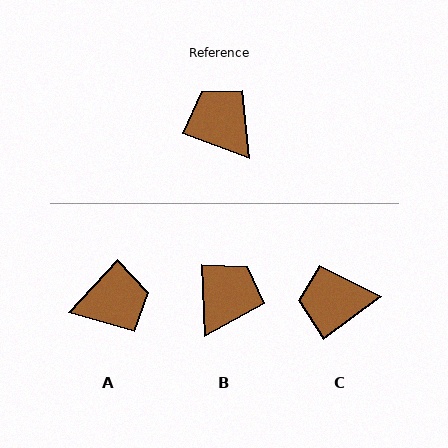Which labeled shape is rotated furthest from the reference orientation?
A, about 113 degrees away.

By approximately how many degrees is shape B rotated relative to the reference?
Approximately 67 degrees clockwise.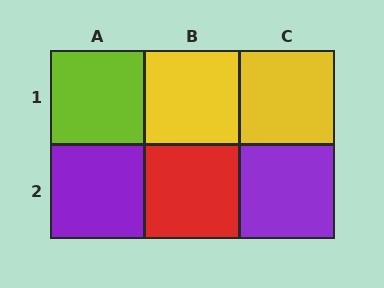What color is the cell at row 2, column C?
Purple.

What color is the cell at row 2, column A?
Purple.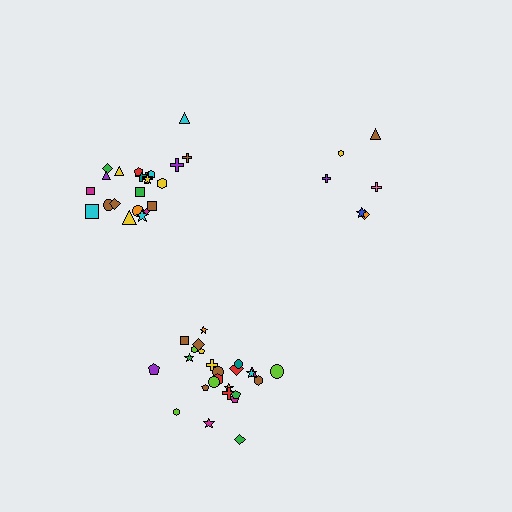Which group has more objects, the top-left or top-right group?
The top-left group.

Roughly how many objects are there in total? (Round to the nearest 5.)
Roughly 55 objects in total.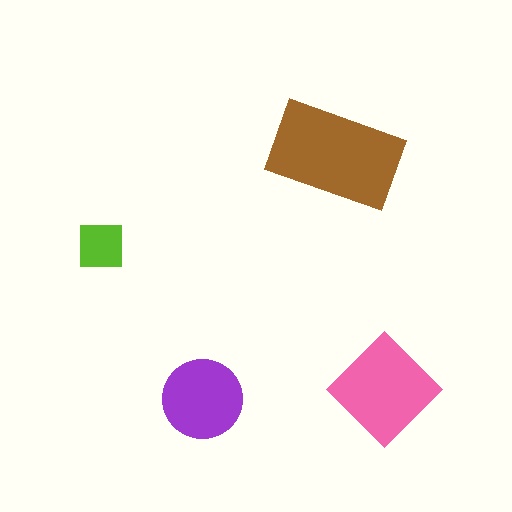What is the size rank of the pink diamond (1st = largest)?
2nd.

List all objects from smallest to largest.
The lime square, the purple circle, the pink diamond, the brown rectangle.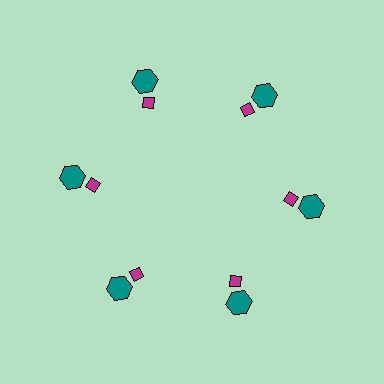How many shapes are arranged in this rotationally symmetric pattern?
There are 12 shapes, arranged in 6 groups of 2.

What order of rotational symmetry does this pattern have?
This pattern has 6-fold rotational symmetry.